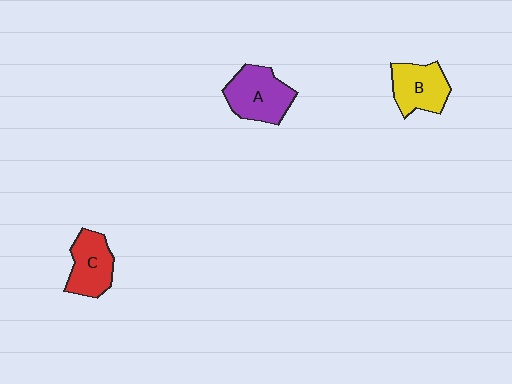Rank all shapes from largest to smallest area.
From largest to smallest: A (purple), B (yellow), C (red).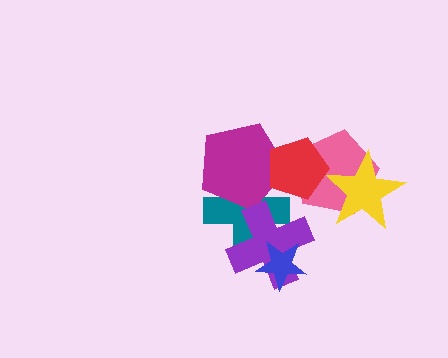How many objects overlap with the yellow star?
1 object overlaps with the yellow star.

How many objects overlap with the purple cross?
2 objects overlap with the purple cross.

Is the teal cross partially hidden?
Yes, it is partially covered by another shape.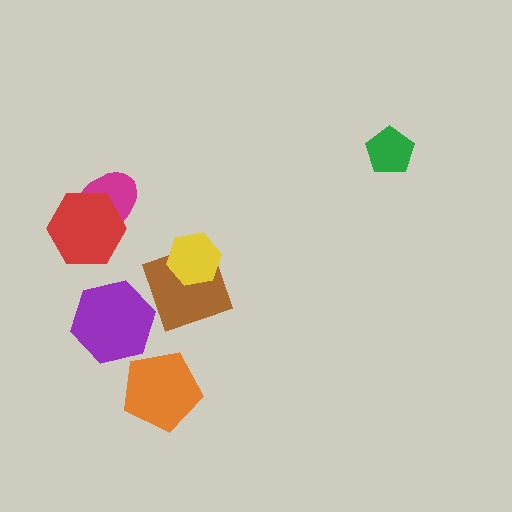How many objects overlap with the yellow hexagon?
1 object overlaps with the yellow hexagon.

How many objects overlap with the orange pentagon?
0 objects overlap with the orange pentagon.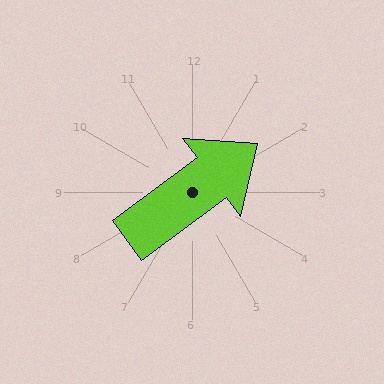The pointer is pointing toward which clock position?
Roughly 2 o'clock.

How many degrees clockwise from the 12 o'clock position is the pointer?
Approximately 53 degrees.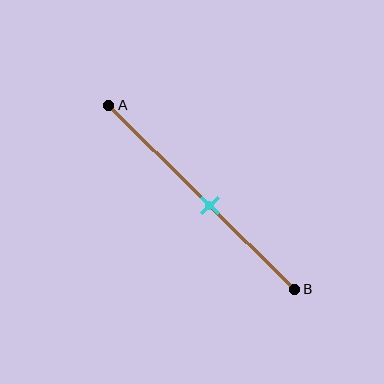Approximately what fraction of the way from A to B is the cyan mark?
The cyan mark is approximately 55% of the way from A to B.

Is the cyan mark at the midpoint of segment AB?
No, the mark is at about 55% from A, not at the 50% midpoint.